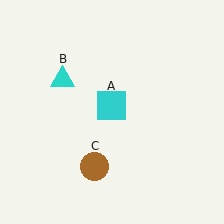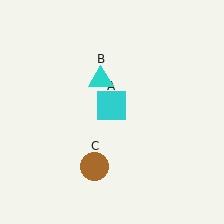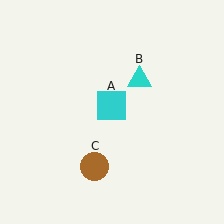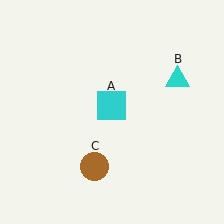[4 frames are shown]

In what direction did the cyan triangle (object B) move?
The cyan triangle (object B) moved right.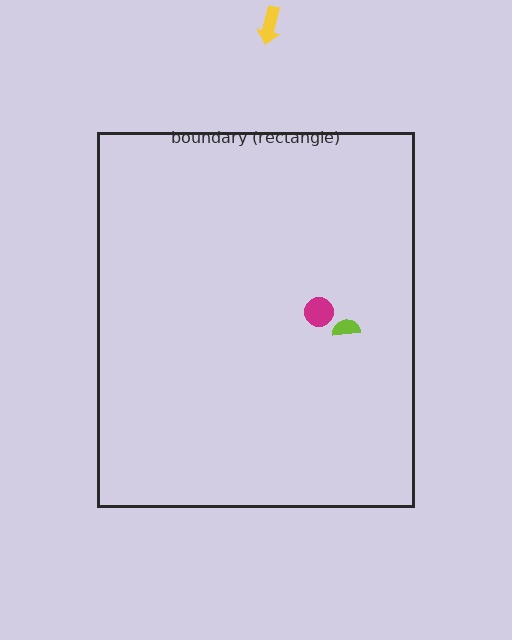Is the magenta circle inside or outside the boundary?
Inside.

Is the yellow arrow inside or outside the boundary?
Outside.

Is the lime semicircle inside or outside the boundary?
Inside.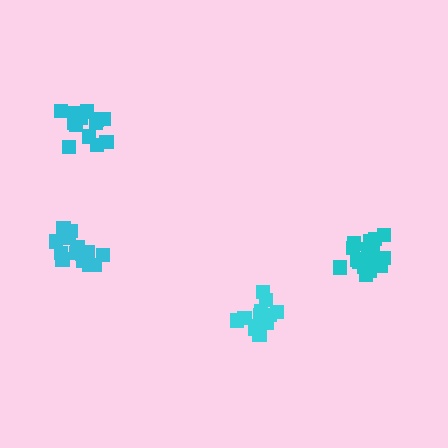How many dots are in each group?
Group 1: 13 dots, Group 2: 17 dots, Group 3: 16 dots, Group 4: 15 dots (61 total).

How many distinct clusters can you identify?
There are 4 distinct clusters.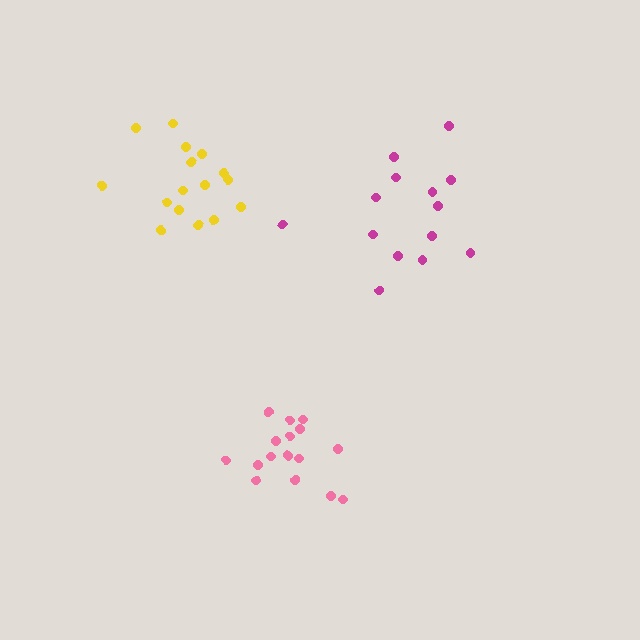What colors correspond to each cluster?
The clusters are colored: yellow, magenta, pink.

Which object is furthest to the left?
The yellow cluster is leftmost.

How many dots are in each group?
Group 1: 16 dots, Group 2: 14 dots, Group 3: 16 dots (46 total).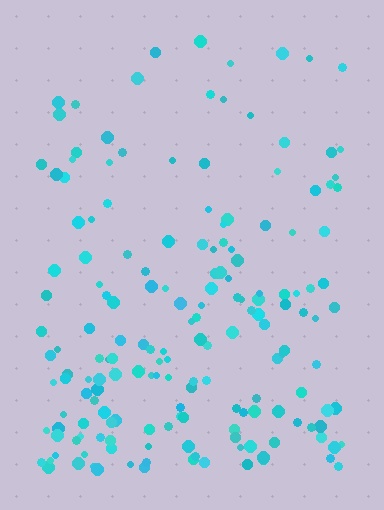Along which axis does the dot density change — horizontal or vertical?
Vertical.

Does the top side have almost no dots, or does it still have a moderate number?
Still a moderate number, just noticeably fewer than the bottom.